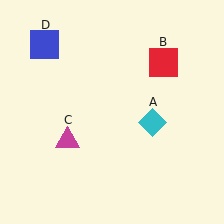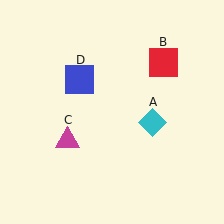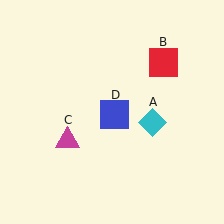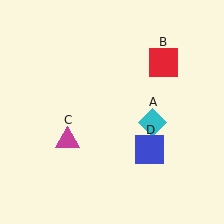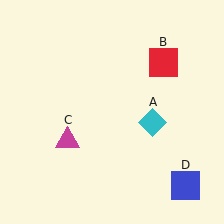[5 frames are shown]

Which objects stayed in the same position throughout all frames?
Cyan diamond (object A) and red square (object B) and magenta triangle (object C) remained stationary.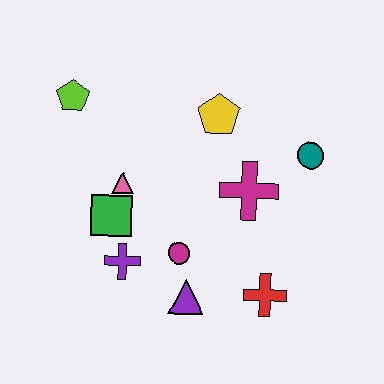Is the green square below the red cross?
No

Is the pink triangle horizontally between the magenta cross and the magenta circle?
No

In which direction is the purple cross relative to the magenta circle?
The purple cross is to the left of the magenta circle.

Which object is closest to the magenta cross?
The teal circle is closest to the magenta cross.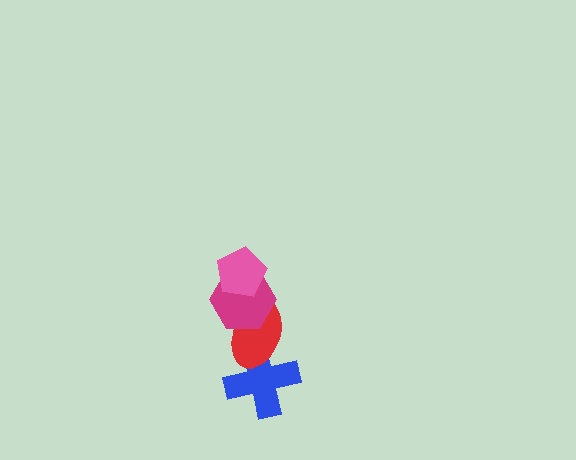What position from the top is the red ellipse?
The red ellipse is 3rd from the top.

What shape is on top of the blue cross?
The red ellipse is on top of the blue cross.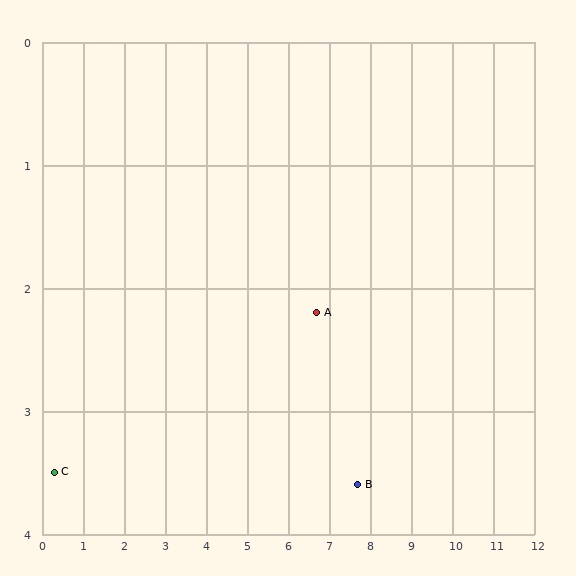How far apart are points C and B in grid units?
Points C and B are about 7.4 grid units apart.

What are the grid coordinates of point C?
Point C is at approximately (0.3, 3.5).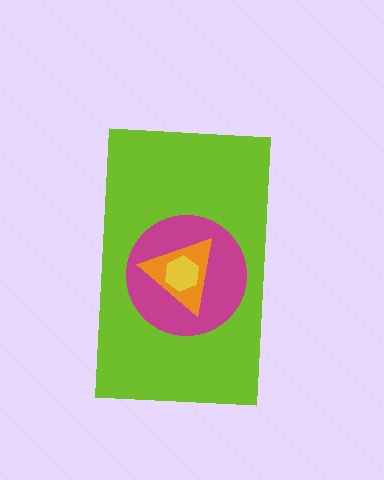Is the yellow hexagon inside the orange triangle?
Yes.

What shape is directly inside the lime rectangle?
The magenta circle.